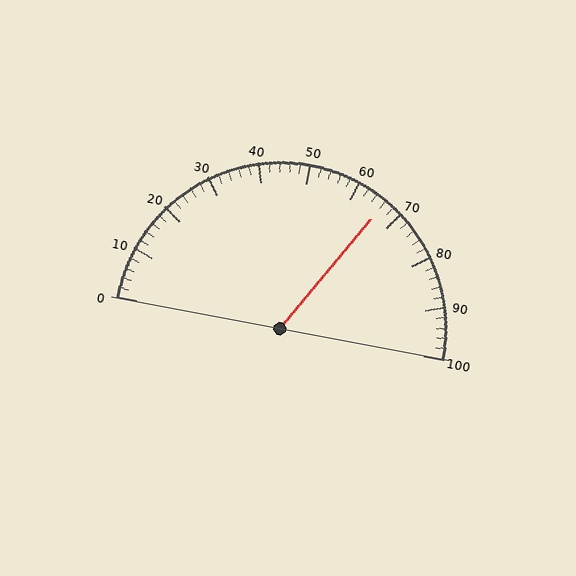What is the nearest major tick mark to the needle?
The nearest major tick mark is 70.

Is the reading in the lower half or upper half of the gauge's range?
The reading is in the upper half of the range (0 to 100).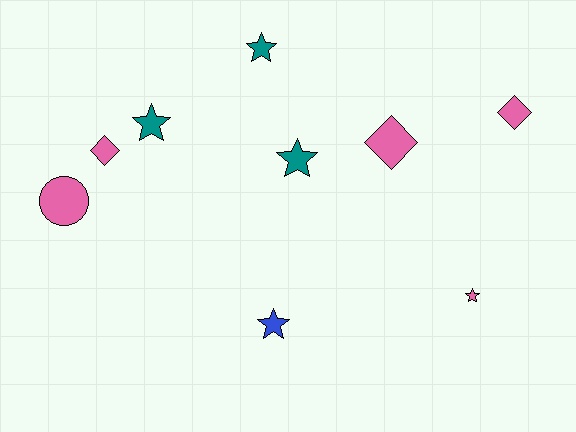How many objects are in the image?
There are 9 objects.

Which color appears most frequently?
Pink, with 5 objects.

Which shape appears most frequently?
Star, with 5 objects.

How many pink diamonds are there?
There are 3 pink diamonds.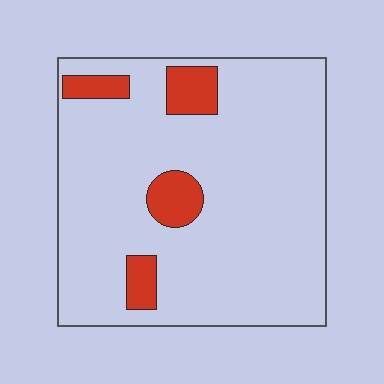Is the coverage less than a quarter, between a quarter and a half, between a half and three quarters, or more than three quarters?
Less than a quarter.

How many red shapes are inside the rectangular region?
4.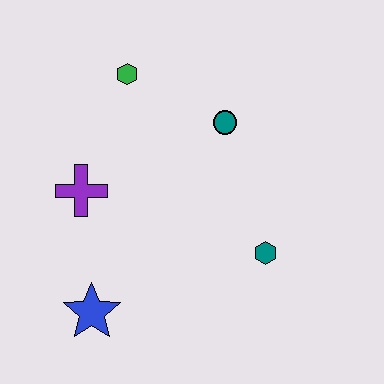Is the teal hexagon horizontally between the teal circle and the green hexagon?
No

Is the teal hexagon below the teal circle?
Yes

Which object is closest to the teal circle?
The green hexagon is closest to the teal circle.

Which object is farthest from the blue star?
The green hexagon is farthest from the blue star.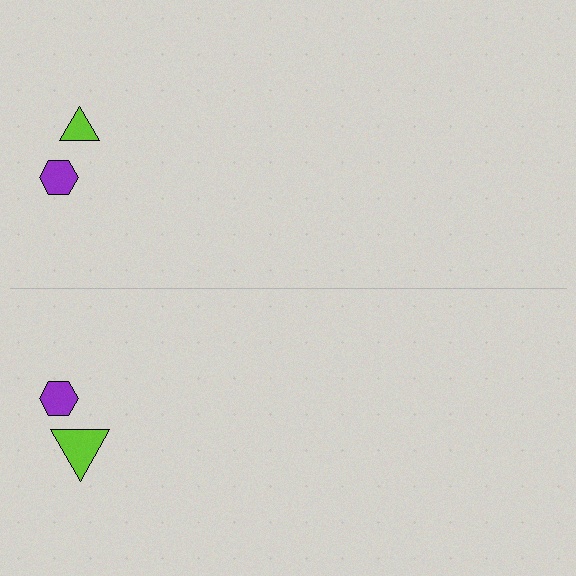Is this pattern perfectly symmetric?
No, the pattern is not perfectly symmetric. The lime triangle on the bottom side has a different size than its mirror counterpart.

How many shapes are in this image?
There are 4 shapes in this image.